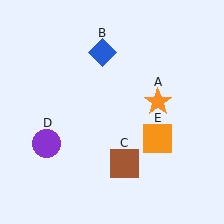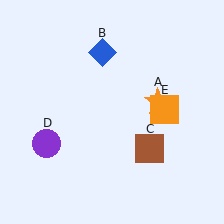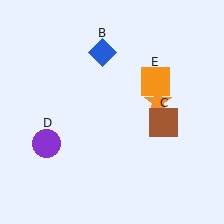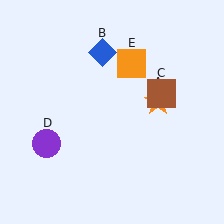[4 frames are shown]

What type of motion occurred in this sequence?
The brown square (object C), orange square (object E) rotated counterclockwise around the center of the scene.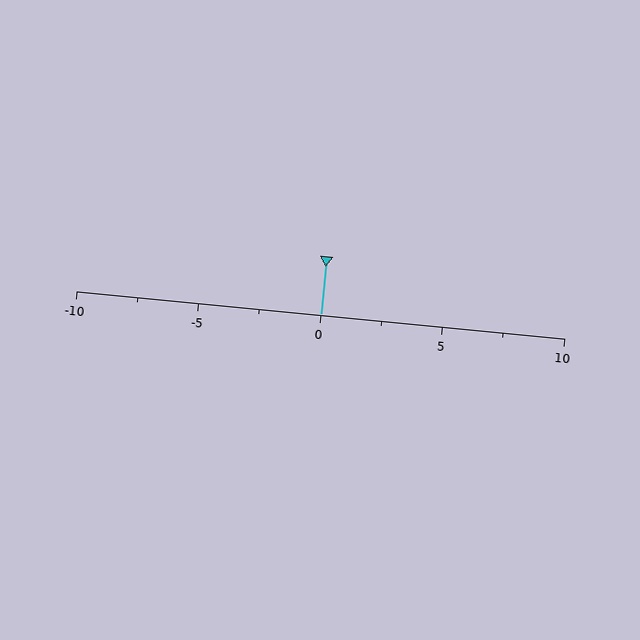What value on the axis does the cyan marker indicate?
The marker indicates approximately 0.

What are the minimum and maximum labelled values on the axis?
The axis runs from -10 to 10.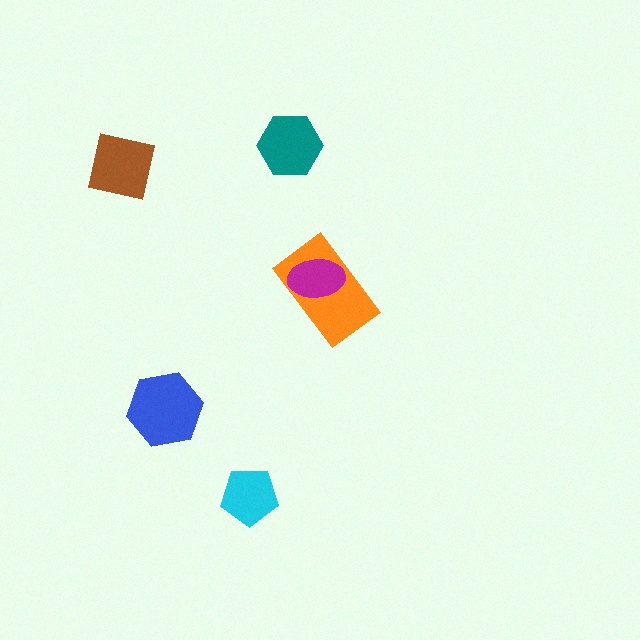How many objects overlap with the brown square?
0 objects overlap with the brown square.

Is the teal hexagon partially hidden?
No, no other shape covers it.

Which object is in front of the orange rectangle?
The magenta ellipse is in front of the orange rectangle.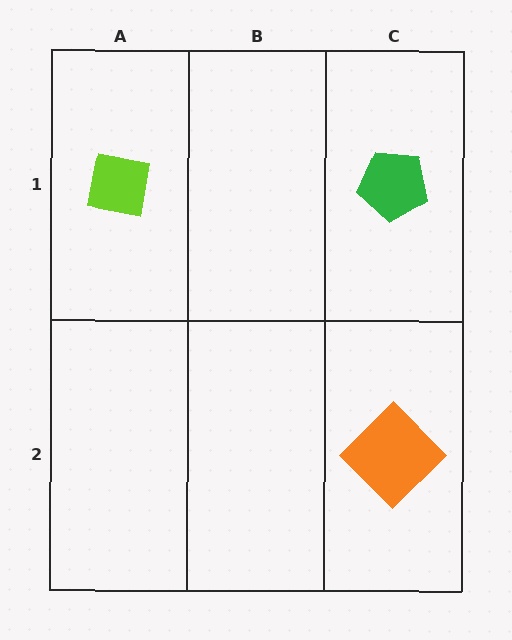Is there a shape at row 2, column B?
No, that cell is empty.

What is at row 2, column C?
An orange diamond.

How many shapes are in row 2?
1 shape.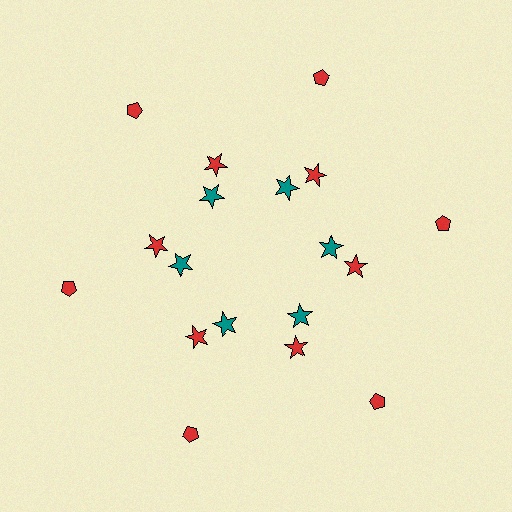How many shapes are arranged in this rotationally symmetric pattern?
There are 18 shapes, arranged in 6 groups of 3.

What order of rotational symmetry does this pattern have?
This pattern has 6-fold rotational symmetry.